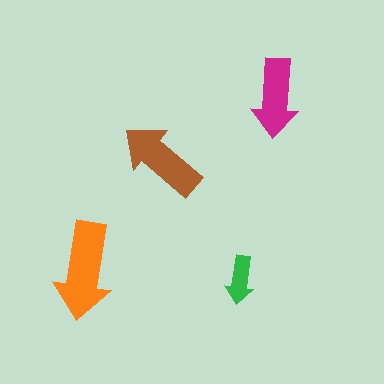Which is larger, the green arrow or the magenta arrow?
The magenta one.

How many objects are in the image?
There are 4 objects in the image.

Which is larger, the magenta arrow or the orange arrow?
The orange one.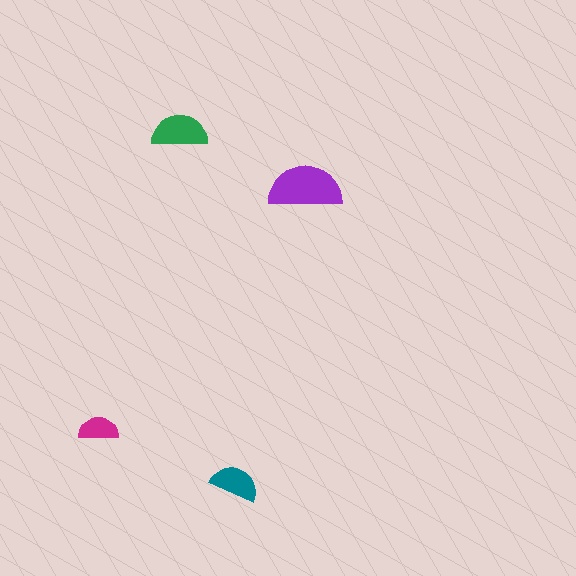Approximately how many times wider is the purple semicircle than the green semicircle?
About 1.5 times wider.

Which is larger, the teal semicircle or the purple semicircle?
The purple one.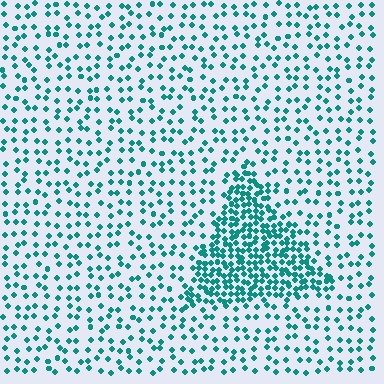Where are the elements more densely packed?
The elements are more densely packed inside the triangle boundary.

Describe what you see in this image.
The image contains small teal elements arranged at two different densities. A triangle-shaped region is visible where the elements are more densely packed than the surrounding area.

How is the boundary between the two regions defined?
The boundary is defined by a change in element density (approximately 2.7x ratio). All elements are the same color, size, and shape.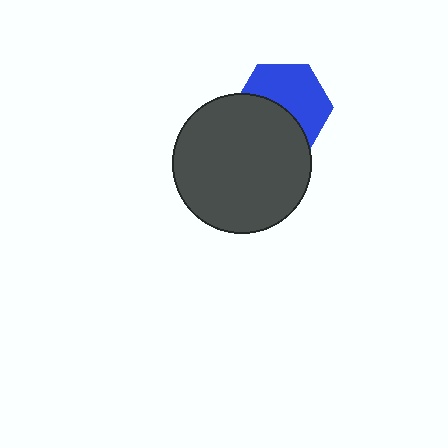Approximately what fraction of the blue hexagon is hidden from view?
Roughly 44% of the blue hexagon is hidden behind the dark gray circle.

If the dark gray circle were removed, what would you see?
You would see the complete blue hexagon.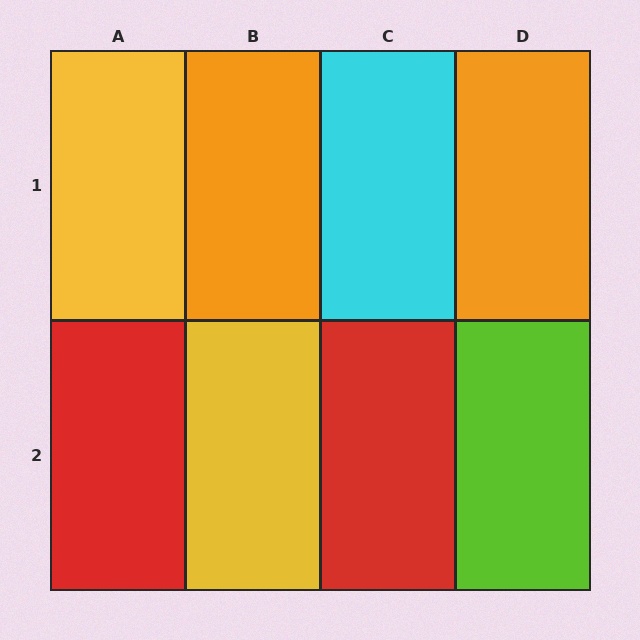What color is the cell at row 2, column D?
Lime.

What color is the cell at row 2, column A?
Red.